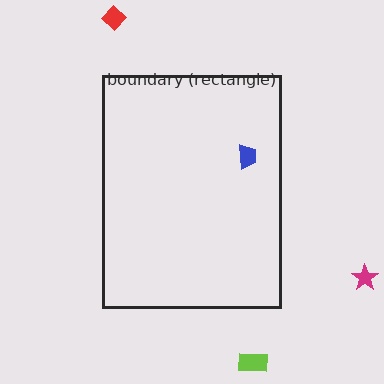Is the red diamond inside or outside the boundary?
Outside.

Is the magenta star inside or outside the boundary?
Outside.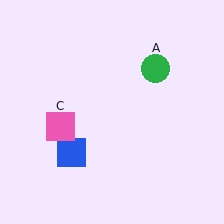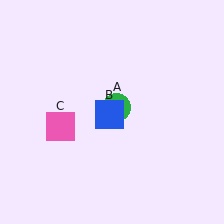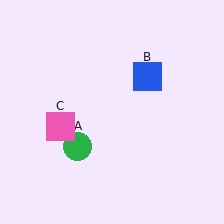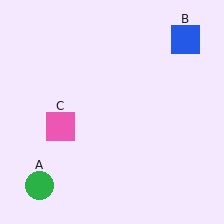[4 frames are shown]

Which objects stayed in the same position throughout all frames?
Pink square (object C) remained stationary.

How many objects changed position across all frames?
2 objects changed position: green circle (object A), blue square (object B).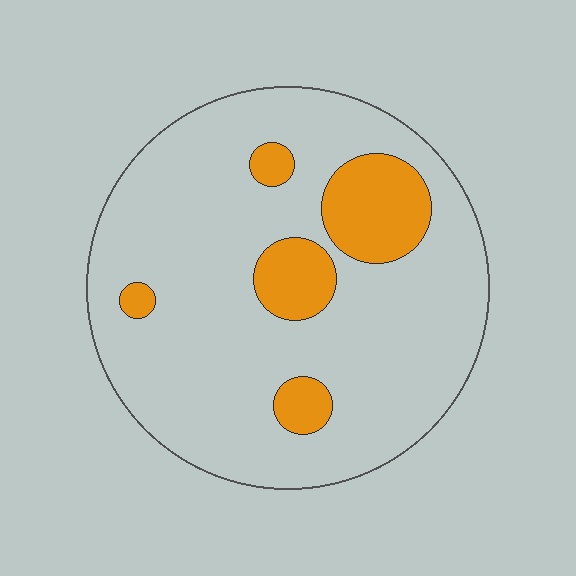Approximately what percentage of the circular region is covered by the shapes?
Approximately 15%.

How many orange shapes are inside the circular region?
5.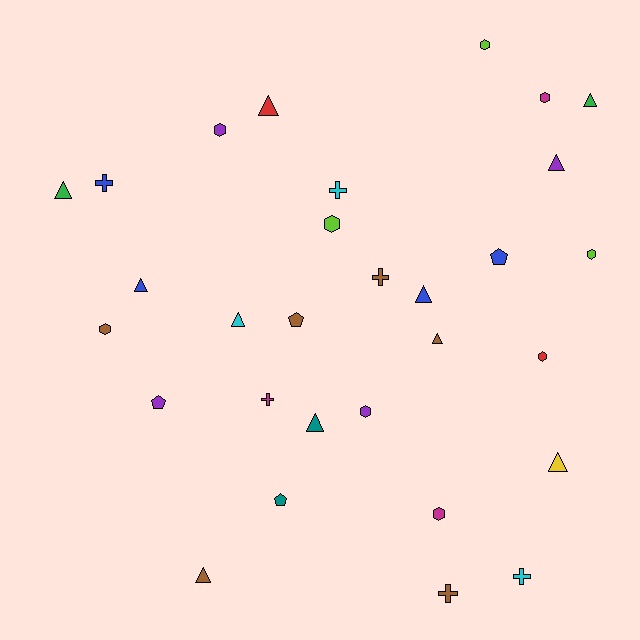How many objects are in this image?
There are 30 objects.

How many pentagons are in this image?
There are 4 pentagons.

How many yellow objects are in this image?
There is 1 yellow object.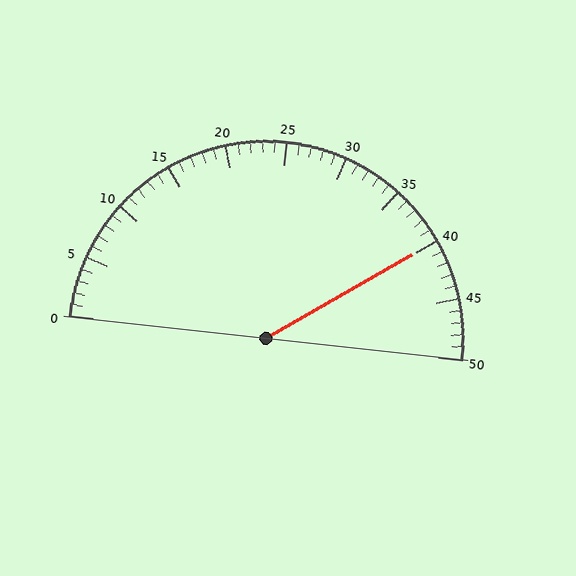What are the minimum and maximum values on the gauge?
The gauge ranges from 0 to 50.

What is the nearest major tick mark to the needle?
The nearest major tick mark is 40.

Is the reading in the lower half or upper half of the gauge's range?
The reading is in the upper half of the range (0 to 50).